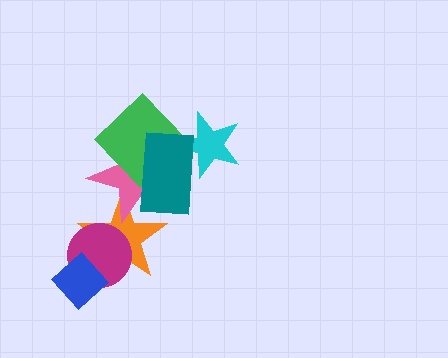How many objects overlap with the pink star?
3 objects overlap with the pink star.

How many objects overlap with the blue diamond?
2 objects overlap with the blue diamond.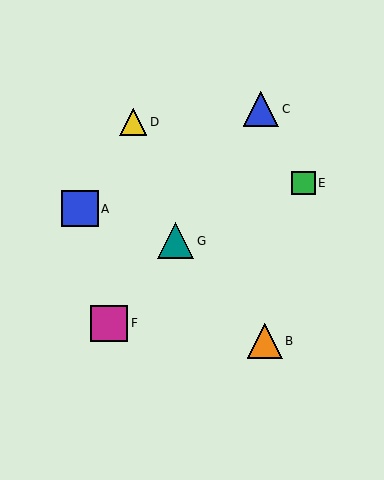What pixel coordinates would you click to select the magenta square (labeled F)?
Click at (109, 323) to select the magenta square F.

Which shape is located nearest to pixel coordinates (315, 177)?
The green square (labeled E) at (303, 183) is nearest to that location.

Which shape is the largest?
The magenta square (labeled F) is the largest.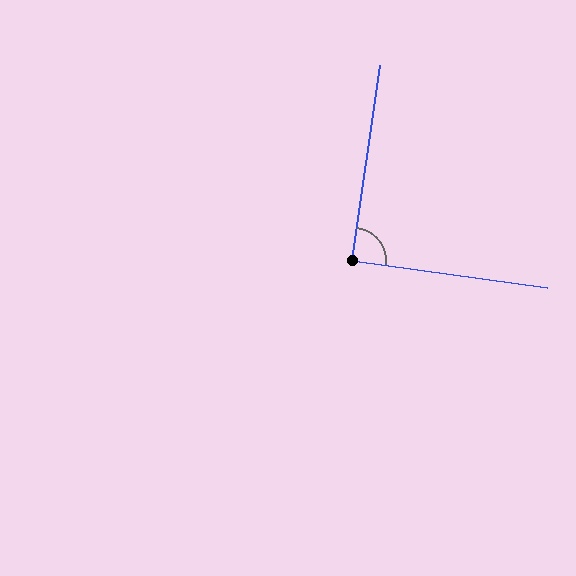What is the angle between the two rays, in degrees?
Approximately 90 degrees.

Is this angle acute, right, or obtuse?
It is approximately a right angle.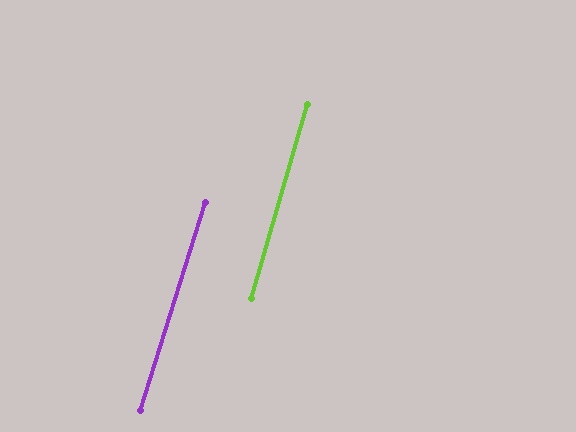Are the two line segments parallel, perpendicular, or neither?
Parallel — their directions differ by only 1.2°.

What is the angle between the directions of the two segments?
Approximately 1 degree.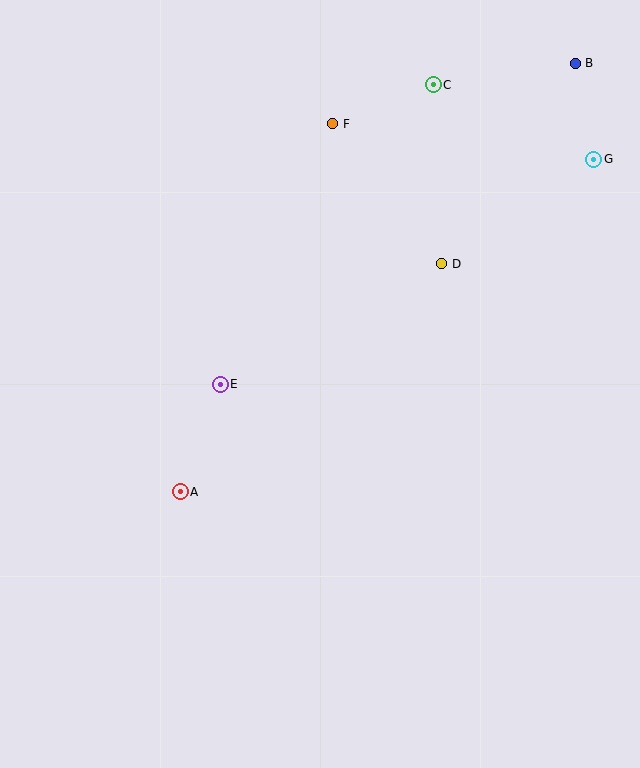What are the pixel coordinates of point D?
Point D is at (442, 264).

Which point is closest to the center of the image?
Point E at (220, 384) is closest to the center.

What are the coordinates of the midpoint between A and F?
The midpoint between A and F is at (257, 308).